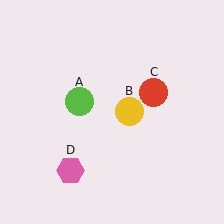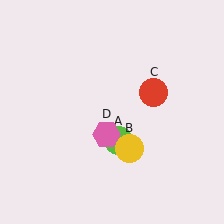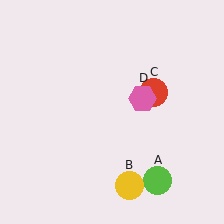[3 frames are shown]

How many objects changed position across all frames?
3 objects changed position: lime circle (object A), yellow circle (object B), pink hexagon (object D).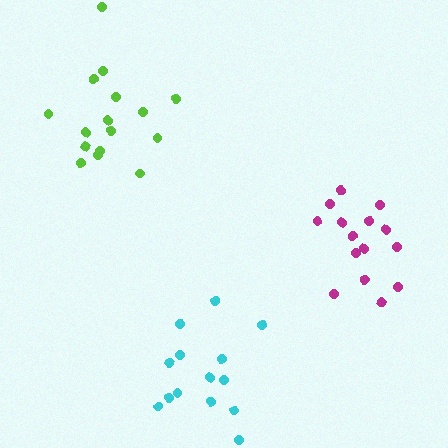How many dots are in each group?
Group 1: 15 dots, Group 2: 16 dots, Group 3: 14 dots (45 total).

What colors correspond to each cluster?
The clusters are colored: magenta, lime, cyan.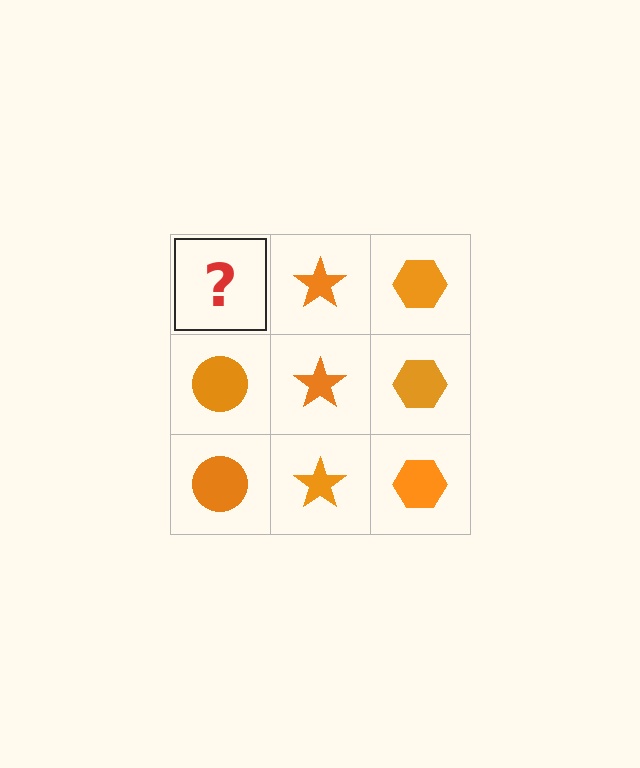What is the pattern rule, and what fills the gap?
The rule is that each column has a consistent shape. The gap should be filled with an orange circle.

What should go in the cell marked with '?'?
The missing cell should contain an orange circle.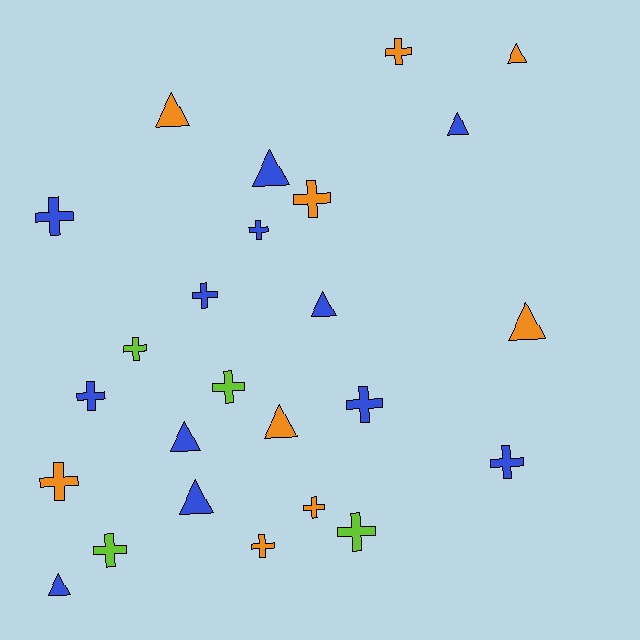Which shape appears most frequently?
Cross, with 15 objects.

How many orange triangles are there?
There are 4 orange triangles.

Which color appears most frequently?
Blue, with 12 objects.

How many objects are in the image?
There are 25 objects.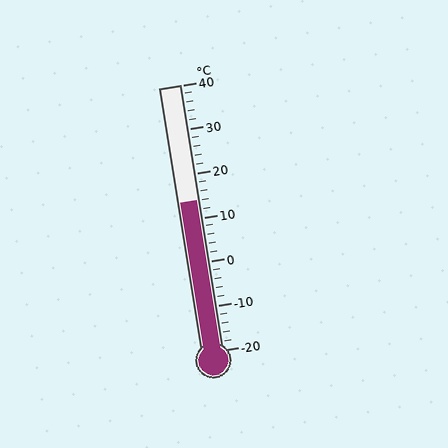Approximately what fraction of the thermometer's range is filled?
The thermometer is filled to approximately 55% of its range.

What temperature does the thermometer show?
The thermometer shows approximately 14°C.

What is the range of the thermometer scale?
The thermometer scale ranges from -20°C to 40°C.